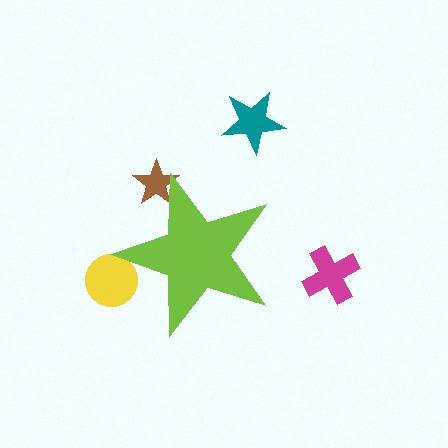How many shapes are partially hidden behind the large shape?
2 shapes are partially hidden.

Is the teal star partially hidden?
No, the teal star is fully visible.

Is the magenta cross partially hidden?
No, the magenta cross is fully visible.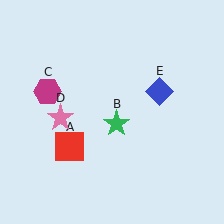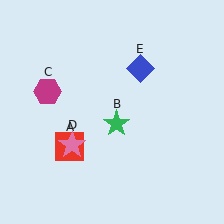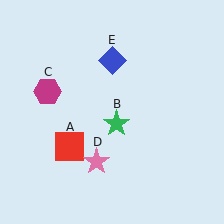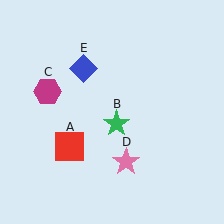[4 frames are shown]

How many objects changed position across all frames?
2 objects changed position: pink star (object D), blue diamond (object E).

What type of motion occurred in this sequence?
The pink star (object D), blue diamond (object E) rotated counterclockwise around the center of the scene.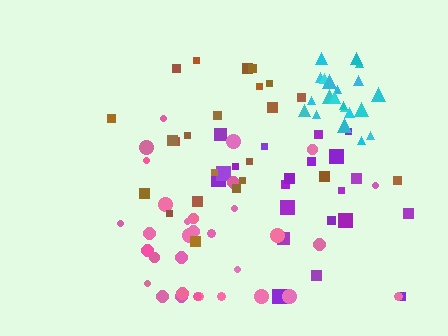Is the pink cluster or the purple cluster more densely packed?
Purple.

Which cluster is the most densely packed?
Cyan.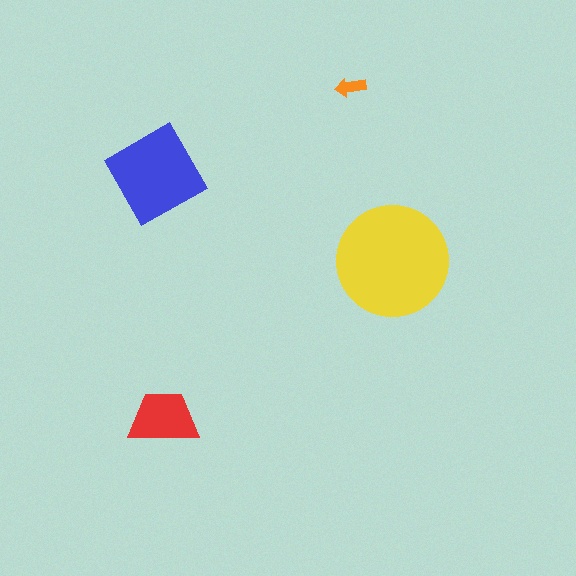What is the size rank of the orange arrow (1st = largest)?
4th.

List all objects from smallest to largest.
The orange arrow, the red trapezoid, the blue diamond, the yellow circle.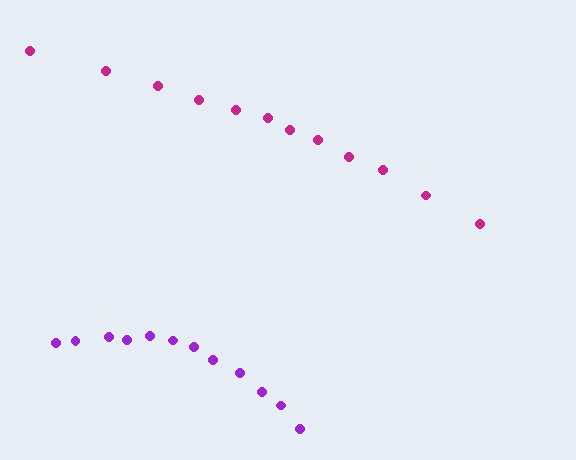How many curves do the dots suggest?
There are 2 distinct paths.